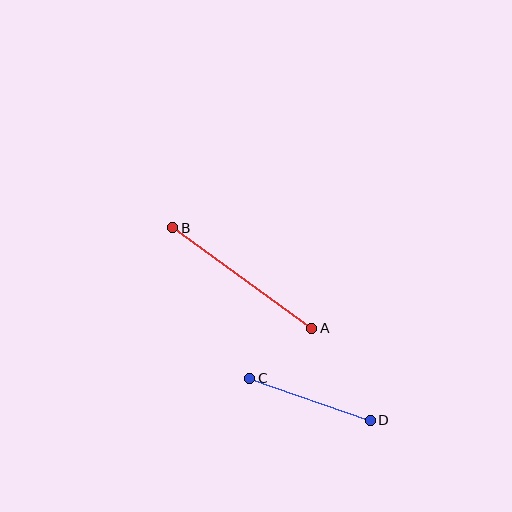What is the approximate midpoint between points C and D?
The midpoint is at approximately (310, 399) pixels.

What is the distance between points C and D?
The distance is approximately 127 pixels.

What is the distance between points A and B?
The distance is approximately 171 pixels.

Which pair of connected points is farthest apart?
Points A and B are farthest apart.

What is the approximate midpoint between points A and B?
The midpoint is at approximately (242, 278) pixels.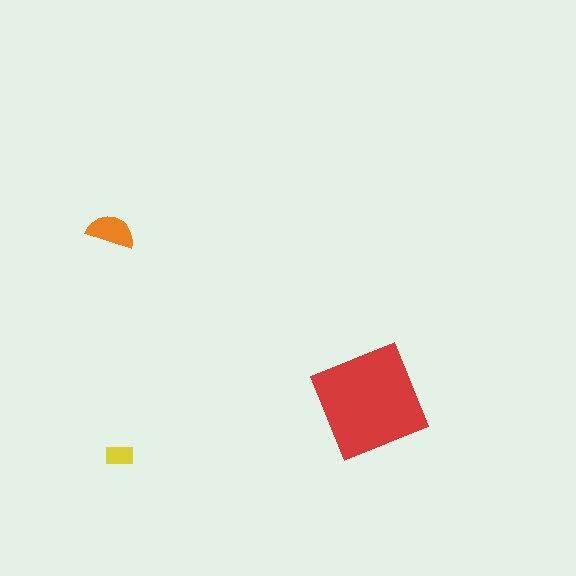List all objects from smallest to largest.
The yellow rectangle, the orange semicircle, the red diamond.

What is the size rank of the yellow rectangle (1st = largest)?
3rd.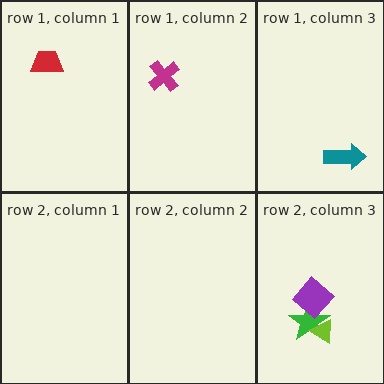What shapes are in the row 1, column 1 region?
The red trapezoid.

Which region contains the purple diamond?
The row 2, column 3 region.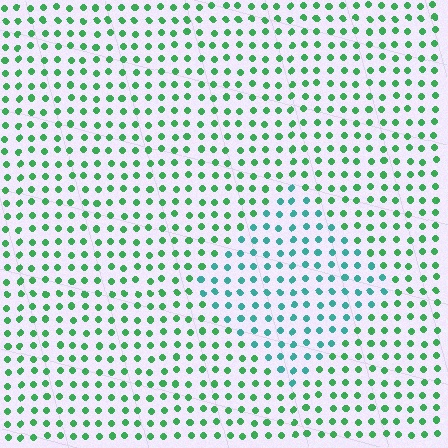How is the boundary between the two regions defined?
The boundary is defined purely by a slight shift in hue (about 38 degrees). Spacing, size, and orientation are identical on both sides.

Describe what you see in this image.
The image is filled with small green elements in a uniform arrangement. A diamond-shaped region is visible where the elements are tinted to a slightly different hue, forming a subtle color boundary.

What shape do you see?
I see a diamond.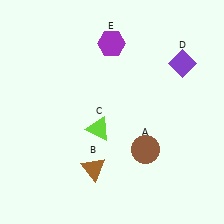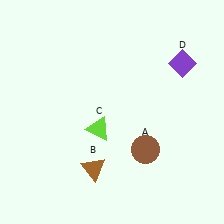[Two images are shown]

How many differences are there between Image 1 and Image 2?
There is 1 difference between the two images.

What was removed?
The purple hexagon (E) was removed in Image 2.